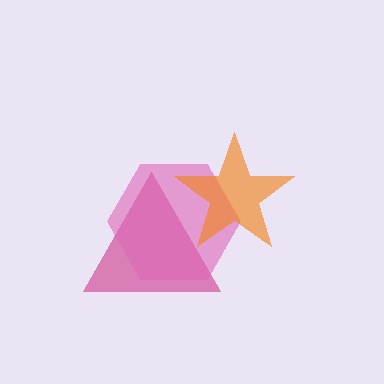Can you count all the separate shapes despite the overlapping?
Yes, there are 3 separate shapes.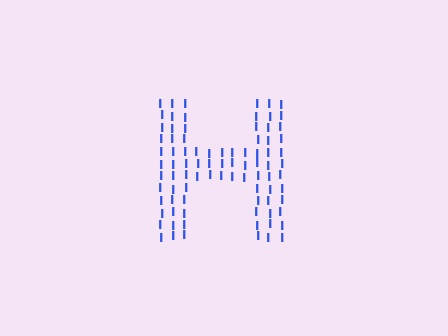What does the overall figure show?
The overall figure shows the letter H.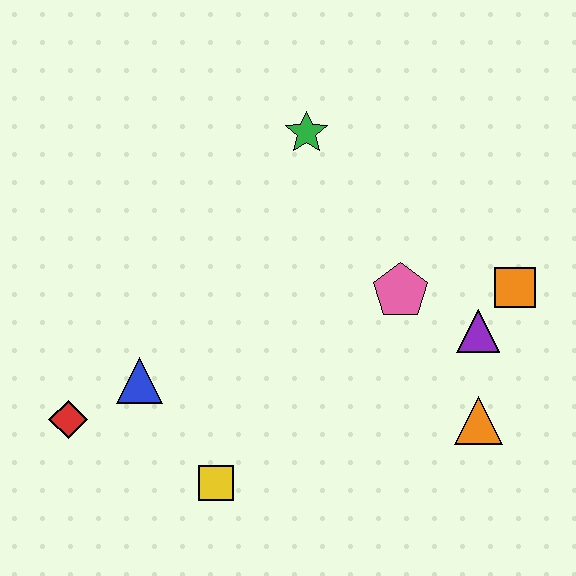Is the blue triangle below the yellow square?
No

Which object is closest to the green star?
The pink pentagon is closest to the green star.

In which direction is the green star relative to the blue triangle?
The green star is above the blue triangle.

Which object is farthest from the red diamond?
The orange square is farthest from the red diamond.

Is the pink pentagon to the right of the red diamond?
Yes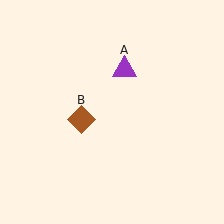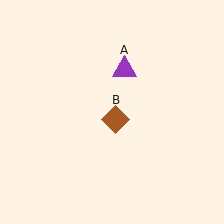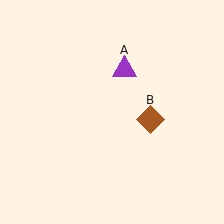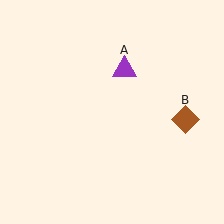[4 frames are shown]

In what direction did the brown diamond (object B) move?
The brown diamond (object B) moved right.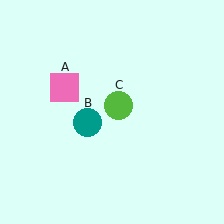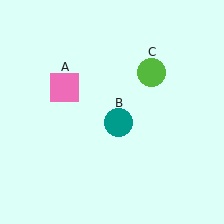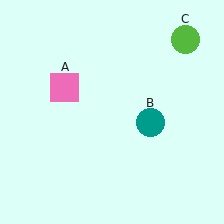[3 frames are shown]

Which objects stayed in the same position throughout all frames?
Pink square (object A) remained stationary.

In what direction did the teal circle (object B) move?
The teal circle (object B) moved right.